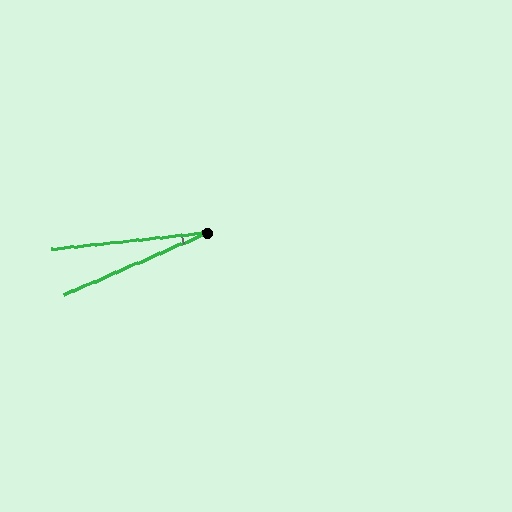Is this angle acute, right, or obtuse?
It is acute.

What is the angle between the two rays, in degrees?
Approximately 17 degrees.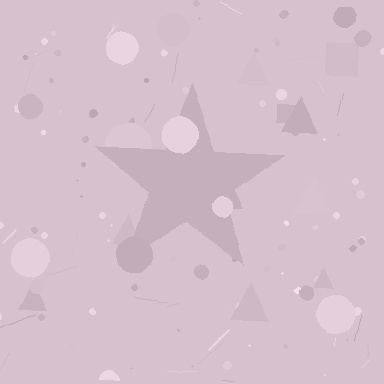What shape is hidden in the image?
A star is hidden in the image.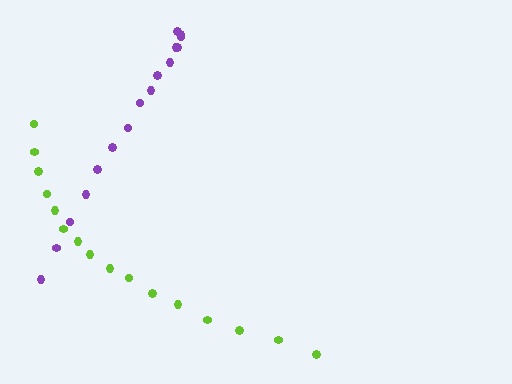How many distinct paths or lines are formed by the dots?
There are 2 distinct paths.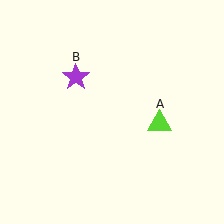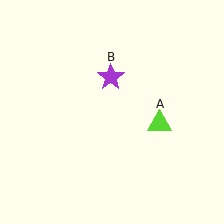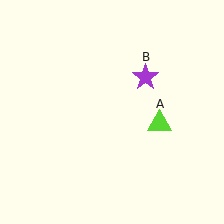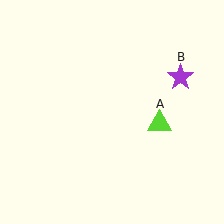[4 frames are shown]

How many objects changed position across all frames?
1 object changed position: purple star (object B).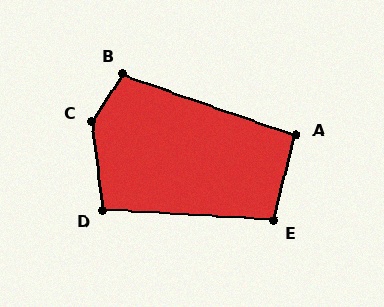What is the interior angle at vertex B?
Approximately 104 degrees (obtuse).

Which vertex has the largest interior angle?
C, at approximately 139 degrees.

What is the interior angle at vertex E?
Approximately 101 degrees (obtuse).